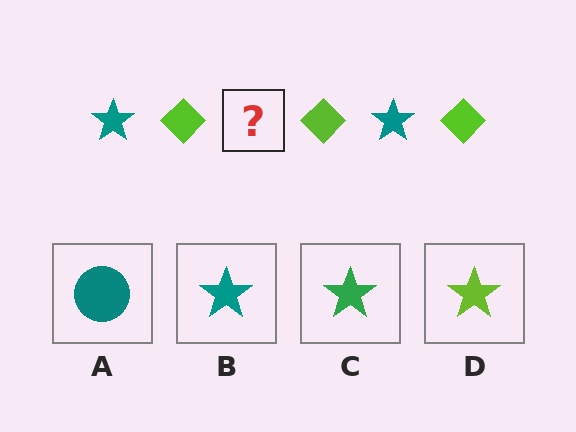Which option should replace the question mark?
Option B.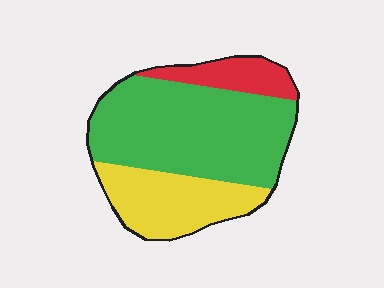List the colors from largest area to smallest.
From largest to smallest: green, yellow, red.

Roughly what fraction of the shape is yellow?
Yellow takes up between a sixth and a third of the shape.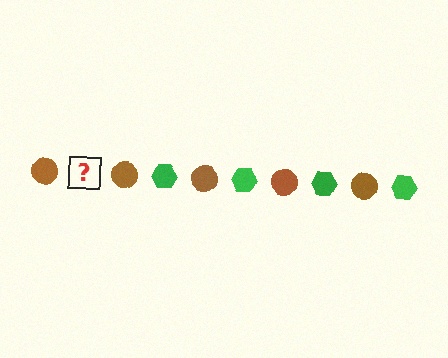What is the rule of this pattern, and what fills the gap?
The rule is that the pattern alternates between brown circle and green hexagon. The gap should be filled with a green hexagon.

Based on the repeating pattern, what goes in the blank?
The blank should be a green hexagon.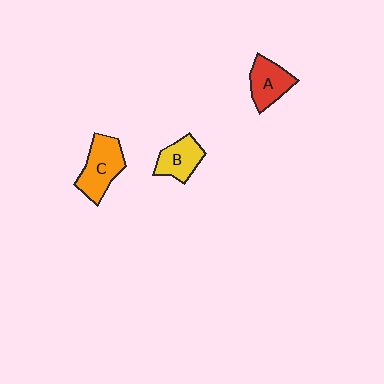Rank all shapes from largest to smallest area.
From largest to smallest: C (orange), A (red), B (yellow).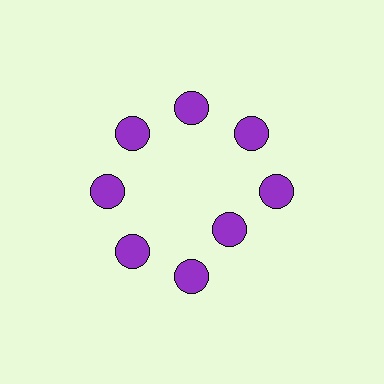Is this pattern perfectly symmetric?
No. The 8 purple circles are arranged in a ring, but one element near the 4 o'clock position is pulled inward toward the center, breaking the 8-fold rotational symmetry.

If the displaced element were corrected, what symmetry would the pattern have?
It would have 8-fold rotational symmetry — the pattern would map onto itself every 45 degrees.